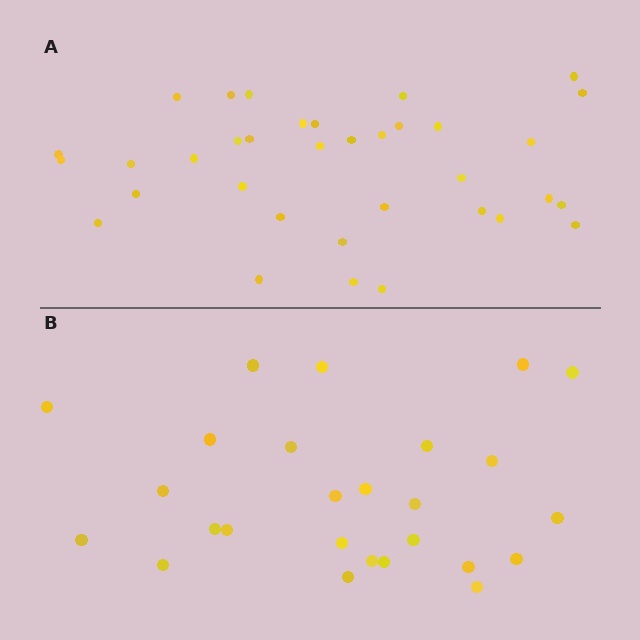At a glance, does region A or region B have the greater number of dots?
Region A (the top region) has more dots.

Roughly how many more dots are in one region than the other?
Region A has roughly 8 or so more dots than region B.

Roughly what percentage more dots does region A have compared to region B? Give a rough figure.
About 35% more.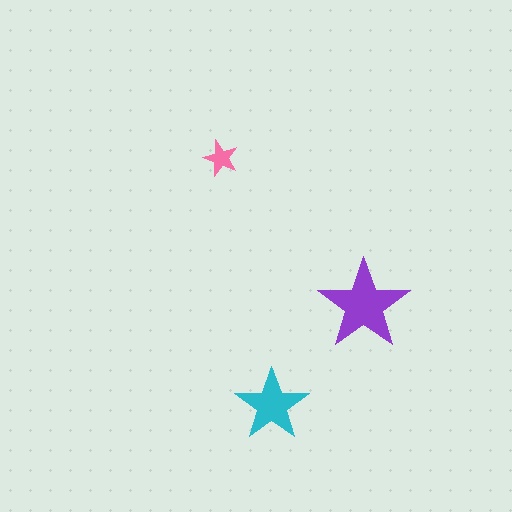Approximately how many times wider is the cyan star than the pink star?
About 2 times wider.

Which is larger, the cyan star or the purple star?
The purple one.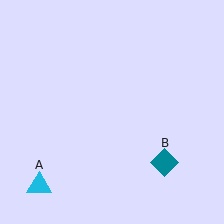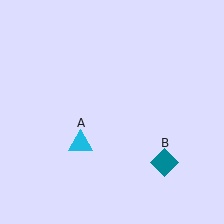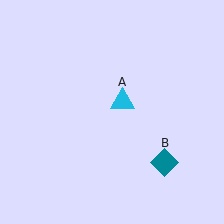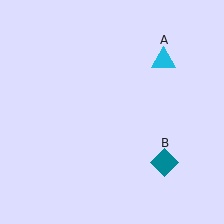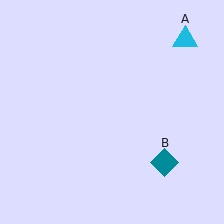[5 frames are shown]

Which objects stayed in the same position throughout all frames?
Teal diamond (object B) remained stationary.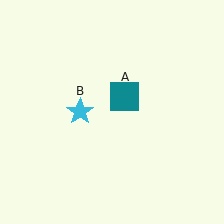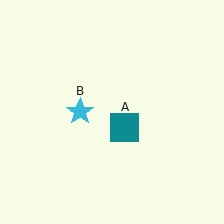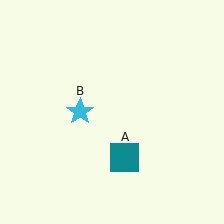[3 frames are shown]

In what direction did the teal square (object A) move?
The teal square (object A) moved down.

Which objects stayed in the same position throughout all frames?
Cyan star (object B) remained stationary.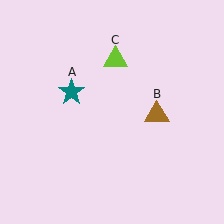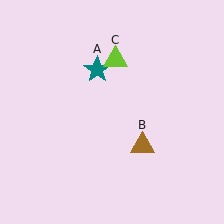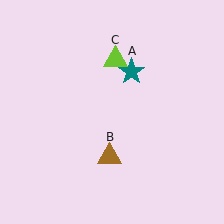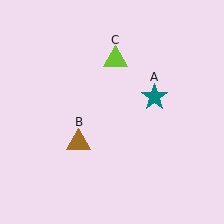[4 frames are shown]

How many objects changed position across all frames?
2 objects changed position: teal star (object A), brown triangle (object B).